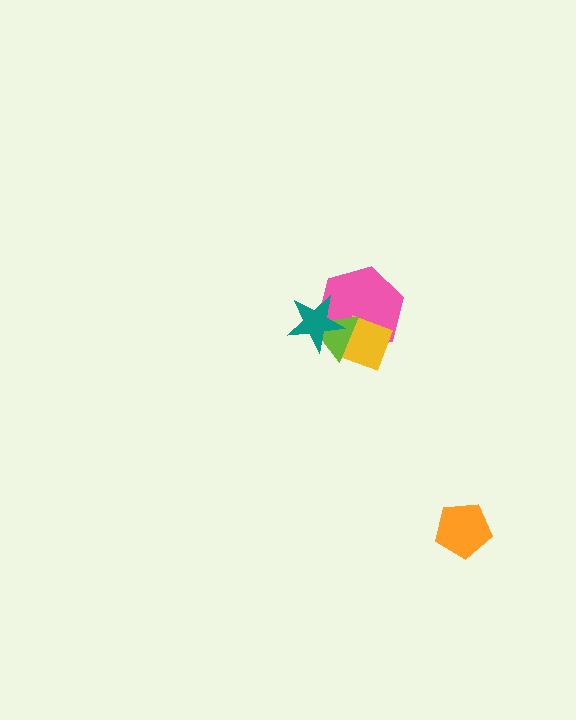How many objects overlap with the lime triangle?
3 objects overlap with the lime triangle.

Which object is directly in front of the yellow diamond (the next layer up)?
The lime triangle is directly in front of the yellow diamond.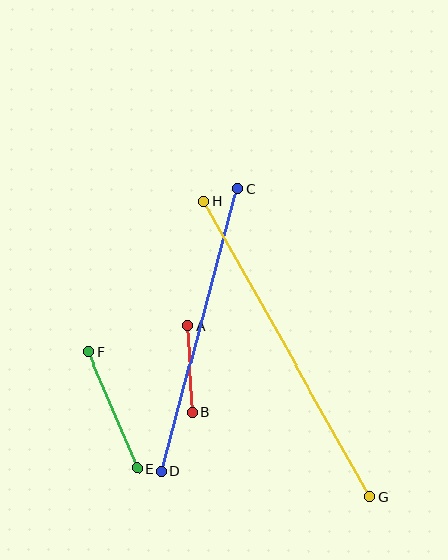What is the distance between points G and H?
The distance is approximately 338 pixels.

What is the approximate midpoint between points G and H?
The midpoint is at approximately (287, 349) pixels.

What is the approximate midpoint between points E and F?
The midpoint is at approximately (113, 410) pixels.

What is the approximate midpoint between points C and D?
The midpoint is at approximately (199, 330) pixels.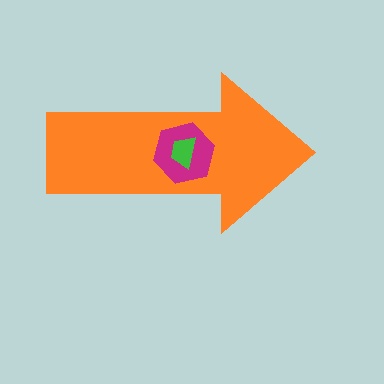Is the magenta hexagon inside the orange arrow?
Yes.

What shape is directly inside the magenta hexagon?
The green trapezoid.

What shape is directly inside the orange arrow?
The magenta hexagon.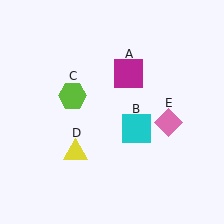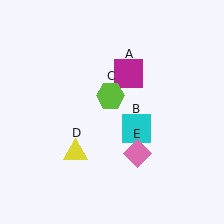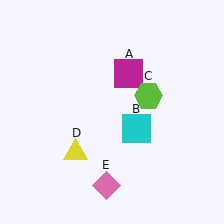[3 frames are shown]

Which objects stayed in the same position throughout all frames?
Magenta square (object A) and cyan square (object B) and yellow triangle (object D) remained stationary.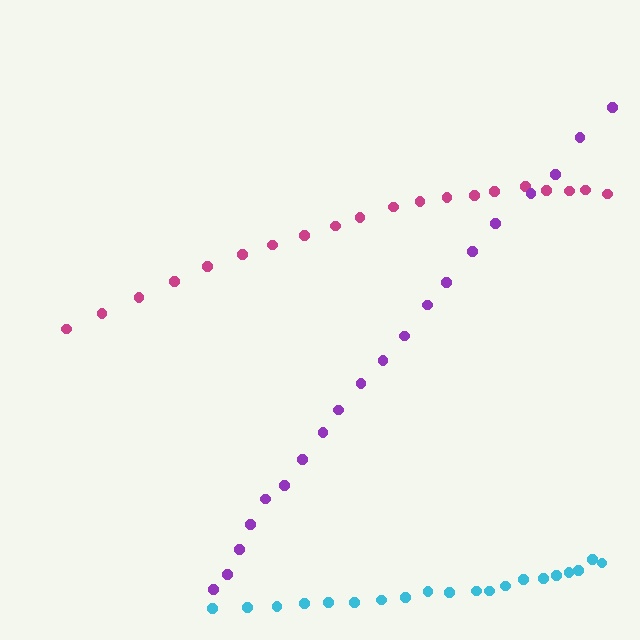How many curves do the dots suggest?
There are 3 distinct paths.